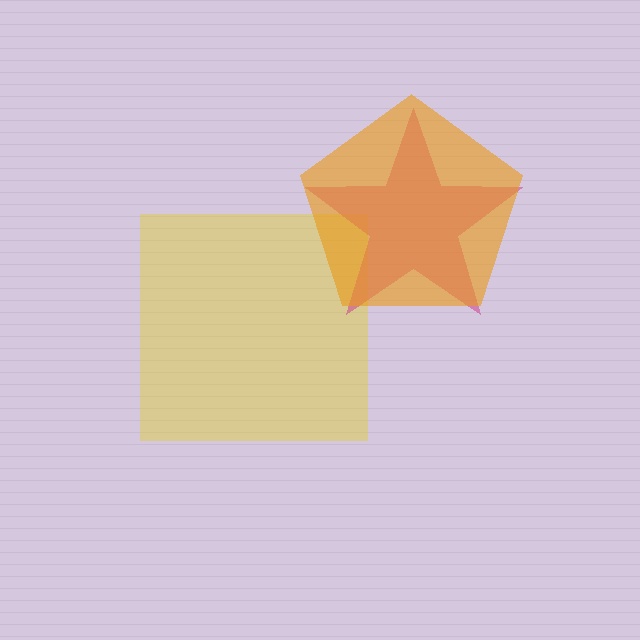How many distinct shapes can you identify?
There are 3 distinct shapes: a yellow square, a magenta star, an orange pentagon.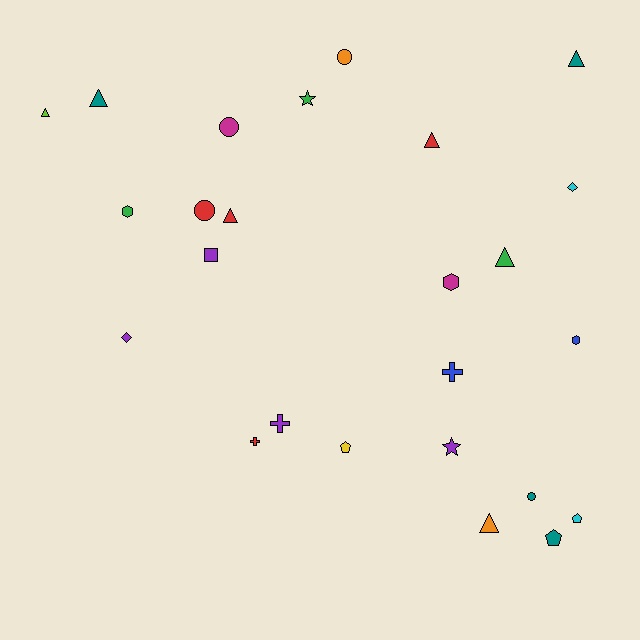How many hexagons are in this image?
There are 3 hexagons.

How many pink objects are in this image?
There are no pink objects.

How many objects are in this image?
There are 25 objects.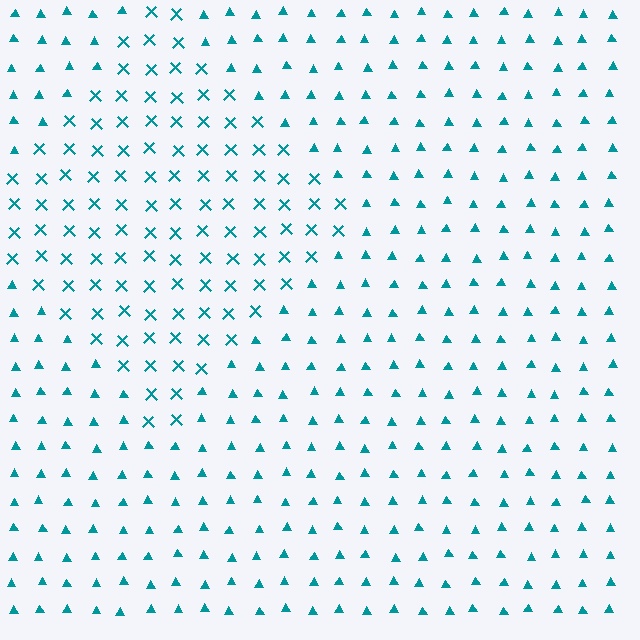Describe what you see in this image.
The image is filled with small teal elements arranged in a uniform grid. A diamond-shaped region contains X marks, while the surrounding area contains triangles. The boundary is defined purely by the change in element shape.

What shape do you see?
I see a diamond.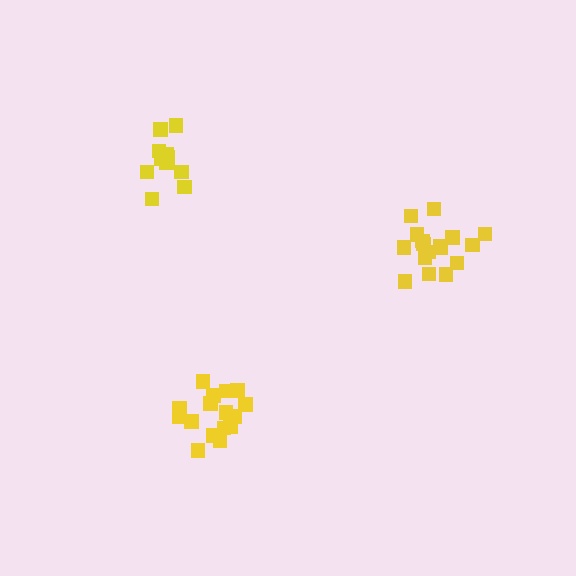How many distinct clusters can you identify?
There are 3 distinct clusters.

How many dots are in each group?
Group 1: 17 dots, Group 2: 11 dots, Group 3: 16 dots (44 total).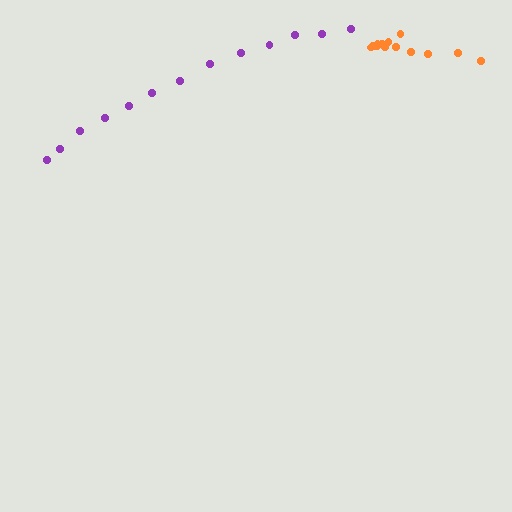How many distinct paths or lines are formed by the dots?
There are 2 distinct paths.